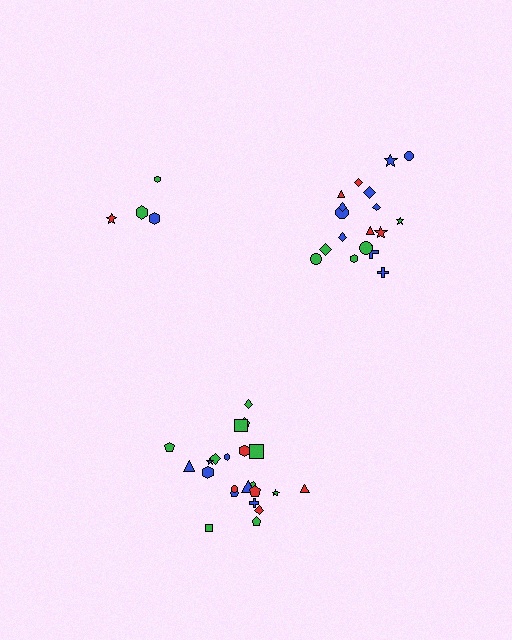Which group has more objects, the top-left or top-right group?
The top-right group.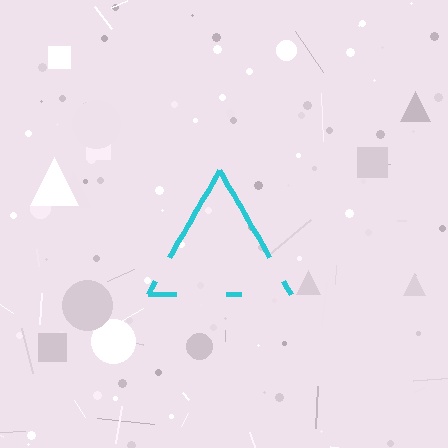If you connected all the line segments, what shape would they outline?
They would outline a triangle.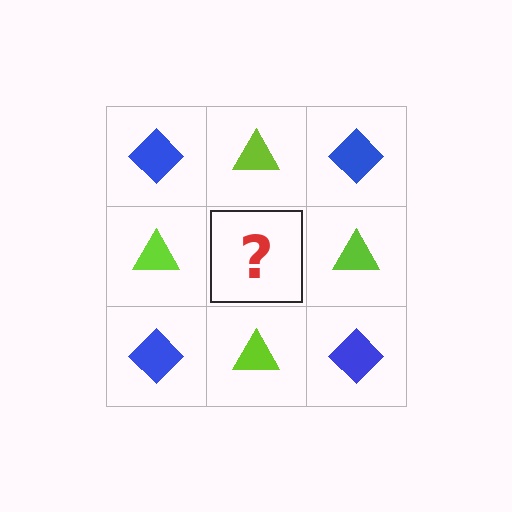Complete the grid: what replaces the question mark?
The question mark should be replaced with a blue diamond.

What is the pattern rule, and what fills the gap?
The rule is that it alternates blue diamond and lime triangle in a checkerboard pattern. The gap should be filled with a blue diamond.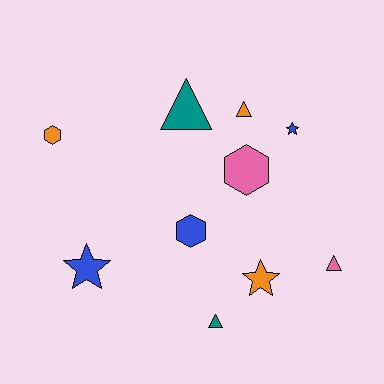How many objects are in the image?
There are 10 objects.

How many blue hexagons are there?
There is 1 blue hexagon.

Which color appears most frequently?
Blue, with 3 objects.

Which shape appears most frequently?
Triangle, with 4 objects.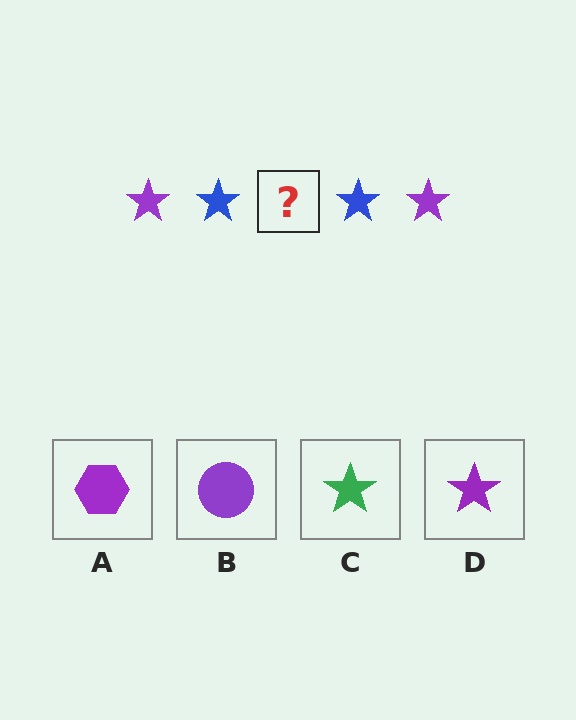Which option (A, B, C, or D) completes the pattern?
D.